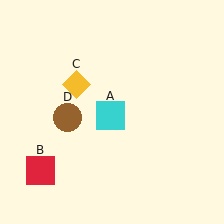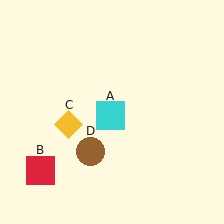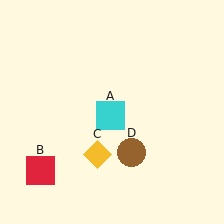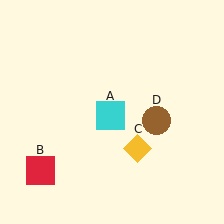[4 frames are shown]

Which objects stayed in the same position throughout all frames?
Cyan square (object A) and red square (object B) remained stationary.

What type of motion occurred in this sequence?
The yellow diamond (object C), brown circle (object D) rotated counterclockwise around the center of the scene.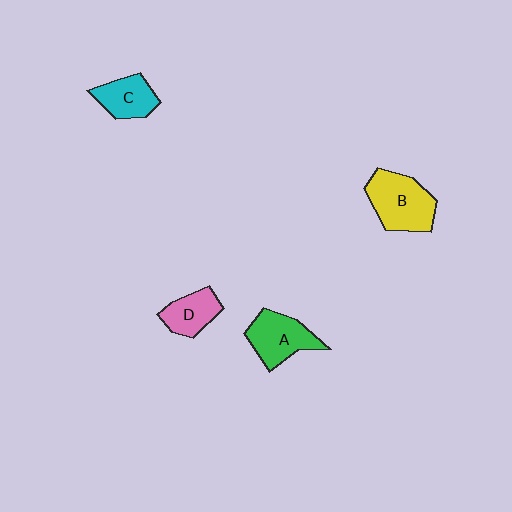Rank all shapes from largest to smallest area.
From largest to smallest: B (yellow), A (green), C (cyan), D (pink).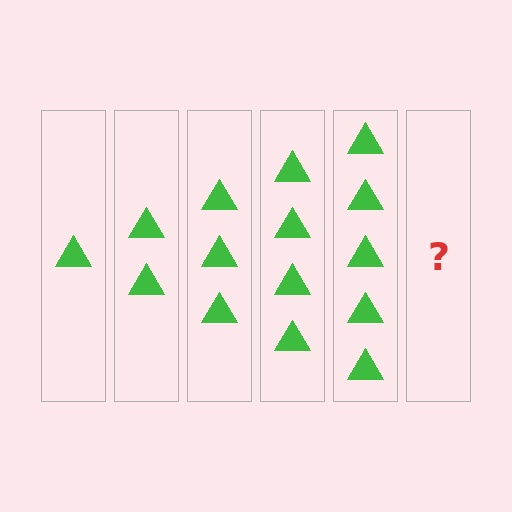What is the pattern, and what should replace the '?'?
The pattern is that each step adds one more triangle. The '?' should be 6 triangles.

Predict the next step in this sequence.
The next step is 6 triangles.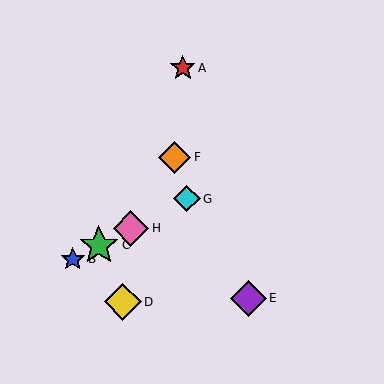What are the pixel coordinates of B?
Object B is at (73, 259).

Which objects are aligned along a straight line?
Objects B, C, G, H are aligned along a straight line.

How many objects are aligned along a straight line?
4 objects (B, C, G, H) are aligned along a straight line.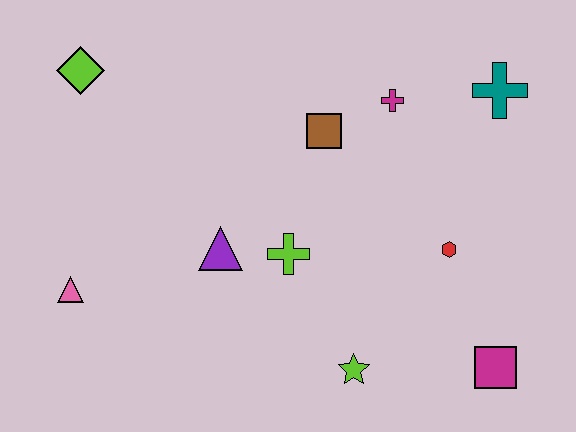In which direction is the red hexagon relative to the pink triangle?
The red hexagon is to the right of the pink triangle.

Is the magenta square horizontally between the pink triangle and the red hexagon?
No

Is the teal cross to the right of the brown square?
Yes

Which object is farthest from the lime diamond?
The magenta square is farthest from the lime diamond.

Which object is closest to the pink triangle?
The purple triangle is closest to the pink triangle.